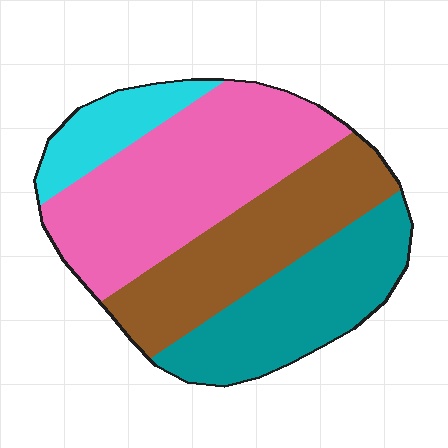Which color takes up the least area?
Cyan, at roughly 10%.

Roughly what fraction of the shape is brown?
Brown takes up about one quarter (1/4) of the shape.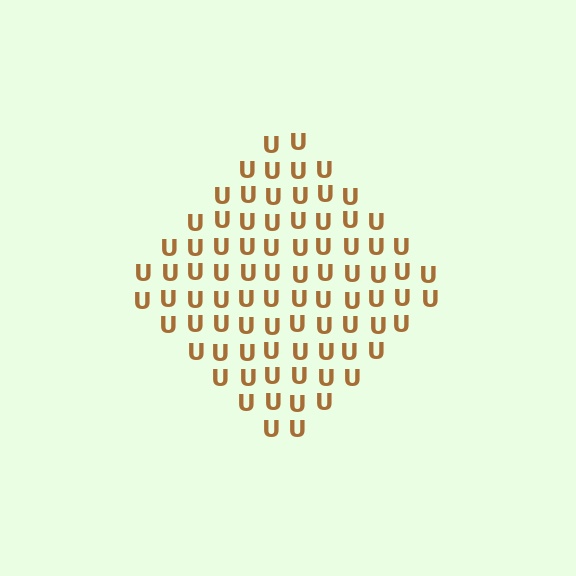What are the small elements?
The small elements are letter U's.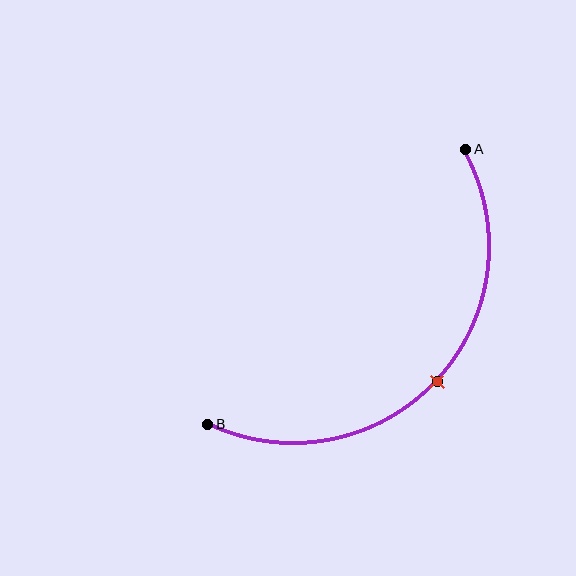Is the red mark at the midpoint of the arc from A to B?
Yes. The red mark lies on the arc at equal arc-length from both A and B — it is the arc midpoint.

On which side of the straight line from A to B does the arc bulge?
The arc bulges below and to the right of the straight line connecting A and B.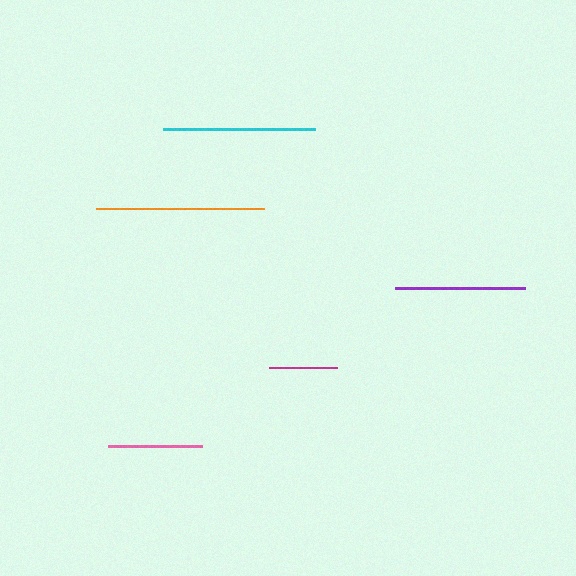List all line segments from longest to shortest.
From longest to shortest: orange, cyan, purple, pink, magenta.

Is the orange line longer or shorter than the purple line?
The orange line is longer than the purple line.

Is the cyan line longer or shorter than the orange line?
The orange line is longer than the cyan line.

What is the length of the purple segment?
The purple segment is approximately 131 pixels long.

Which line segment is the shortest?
The magenta line is the shortest at approximately 68 pixels.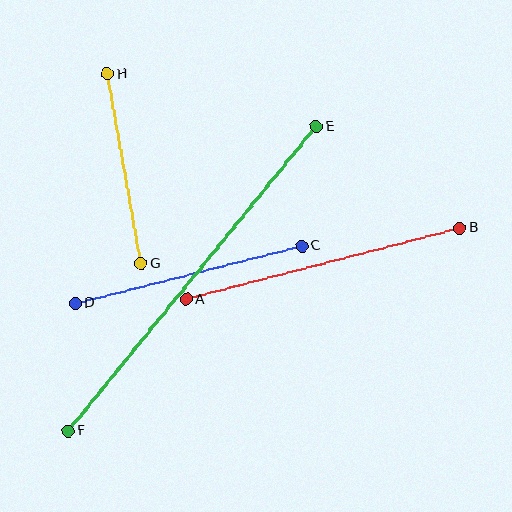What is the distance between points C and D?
The distance is approximately 234 pixels.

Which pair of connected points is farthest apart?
Points E and F are farthest apart.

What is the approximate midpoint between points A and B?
The midpoint is at approximately (323, 264) pixels.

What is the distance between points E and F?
The distance is approximately 393 pixels.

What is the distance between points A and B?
The distance is approximately 283 pixels.